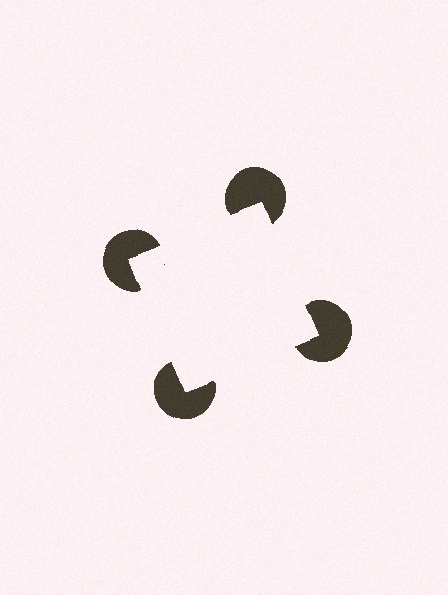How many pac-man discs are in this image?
There are 4 — one at each vertex of the illusory square.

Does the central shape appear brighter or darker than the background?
It typically appears slightly brighter than the background, even though no actual brightness change is drawn.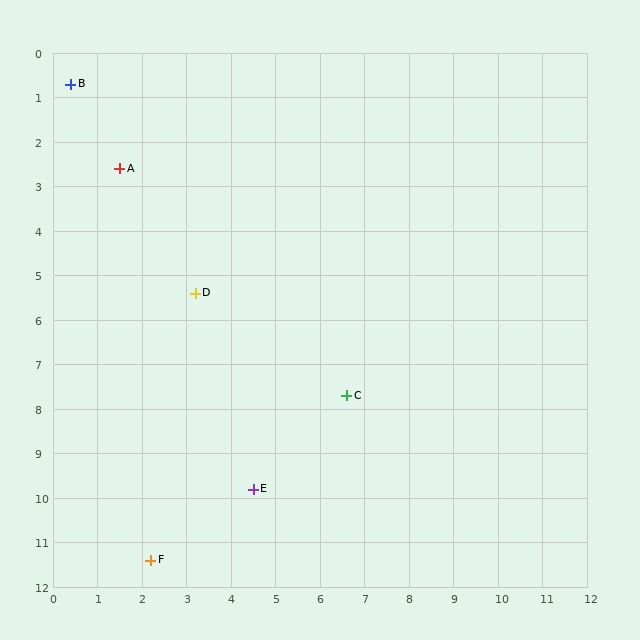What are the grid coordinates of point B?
Point B is at approximately (0.4, 0.7).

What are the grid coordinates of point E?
Point E is at approximately (4.5, 9.8).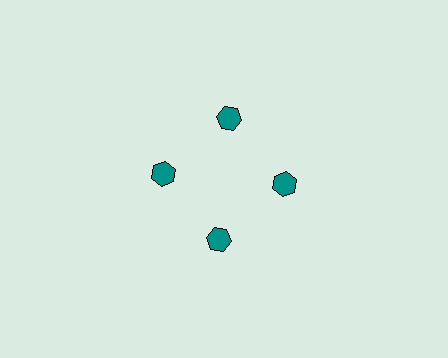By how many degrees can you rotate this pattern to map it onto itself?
The pattern maps onto itself every 90 degrees of rotation.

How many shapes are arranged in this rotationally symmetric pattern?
There are 4 shapes, arranged in 4 groups of 1.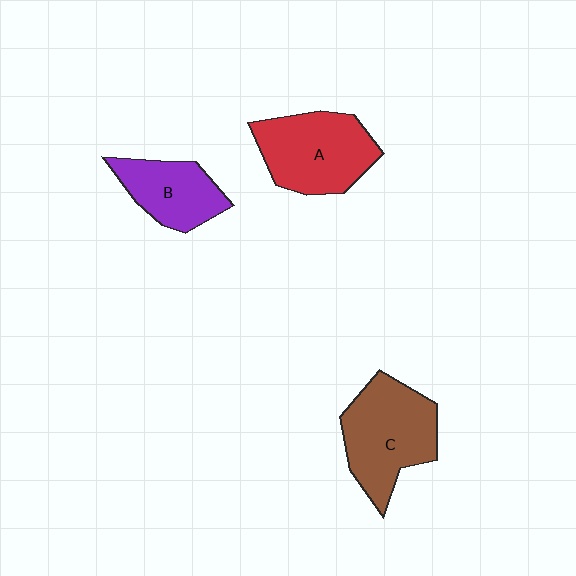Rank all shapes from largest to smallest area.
From largest to smallest: C (brown), A (red), B (purple).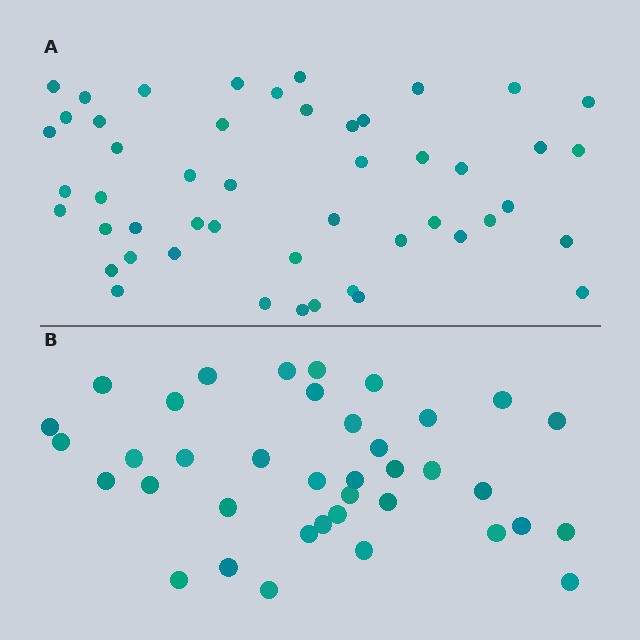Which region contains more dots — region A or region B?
Region A (the top region) has more dots.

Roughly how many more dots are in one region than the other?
Region A has roughly 12 or so more dots than region B.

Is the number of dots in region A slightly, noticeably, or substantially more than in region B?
Region A has noticeably more, but not dramatically so. The ratio is roughly 1.3 to 1.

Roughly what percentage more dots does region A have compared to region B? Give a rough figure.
About 30% more.